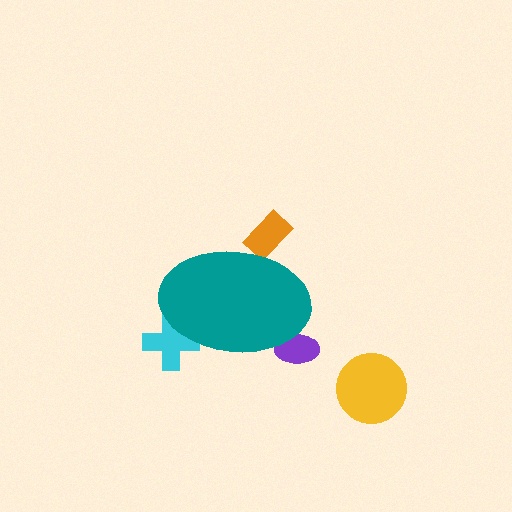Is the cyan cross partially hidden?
Yes, the cyan cross is partially hidden behind the teal ellipse.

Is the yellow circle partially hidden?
No, the yellow circle is fully visible.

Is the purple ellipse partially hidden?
Yes, the purple ellipse is partially hidden behind the teal ellipse.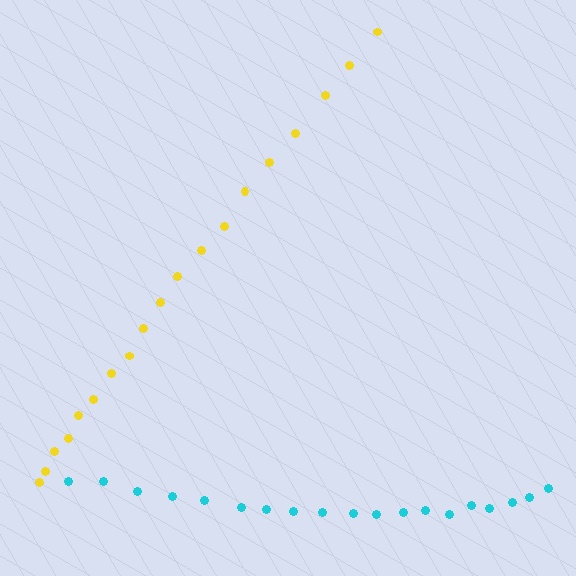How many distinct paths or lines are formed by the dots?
There are 2 distinct paths.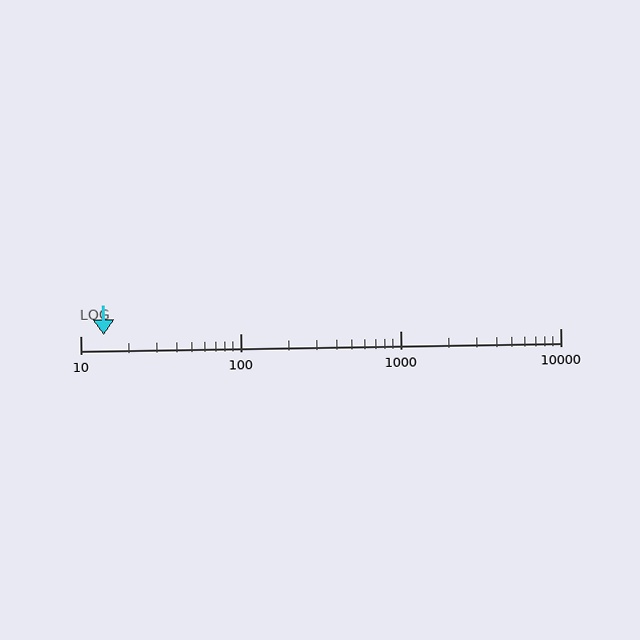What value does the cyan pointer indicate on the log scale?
The pointer indicates approximately 14.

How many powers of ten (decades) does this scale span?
The scale spans 3 decades, from 10 to 10000.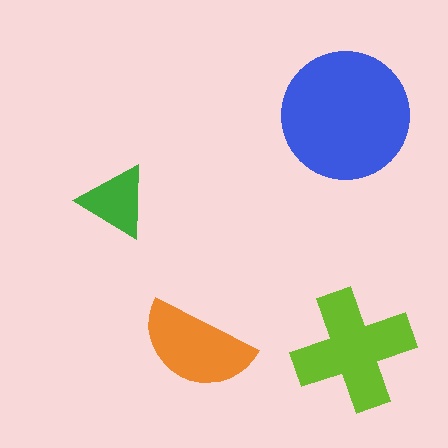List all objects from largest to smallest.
The blue circle, the lime cross, the orange semicircle, the green triangle.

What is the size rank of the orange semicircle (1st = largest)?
3rd.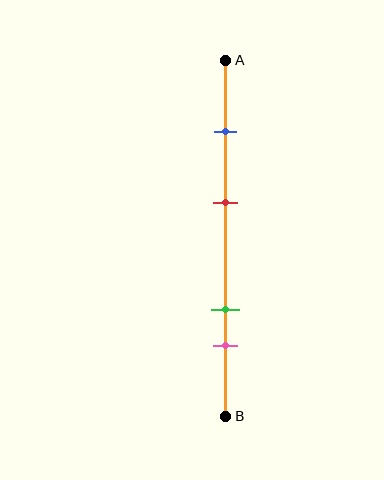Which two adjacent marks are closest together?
The green and pink marks are the closest adjacent pair.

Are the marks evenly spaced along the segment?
No, the marks are not evenly spaced.